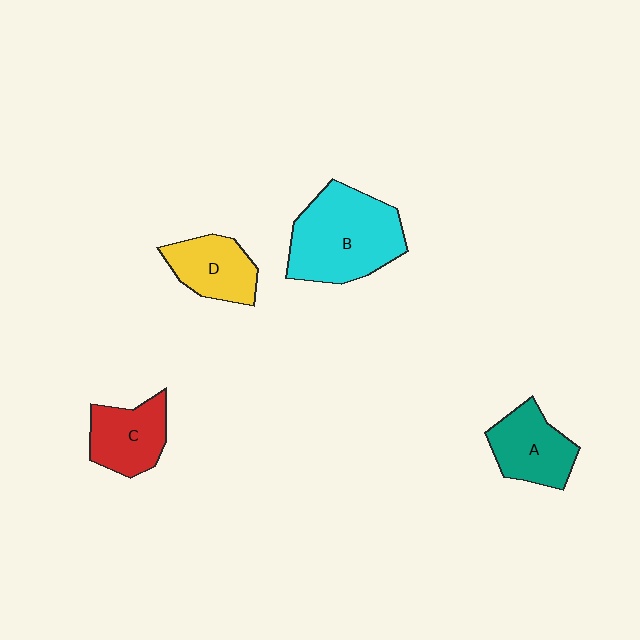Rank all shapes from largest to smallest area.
From largest to smallest: B (cyan), A (teal), C (red), D (yellow).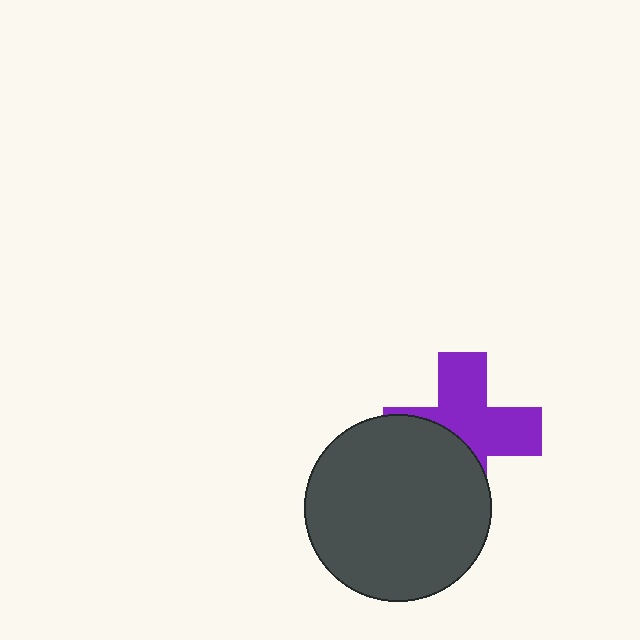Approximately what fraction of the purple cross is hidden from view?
Roughly 42% of the purple cross is hidden behind the dark gray circle.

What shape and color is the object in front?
The object in front is a dark gray circle.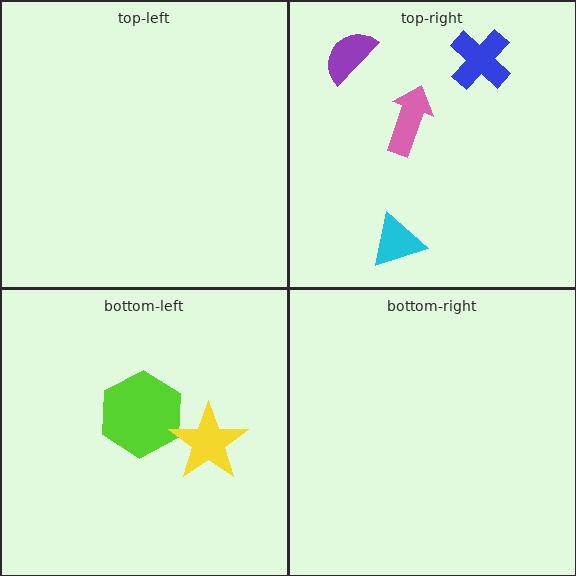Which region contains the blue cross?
The top-right region.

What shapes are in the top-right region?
The blue cross, the cyan triangle, the pink arrow, the purple semicircle.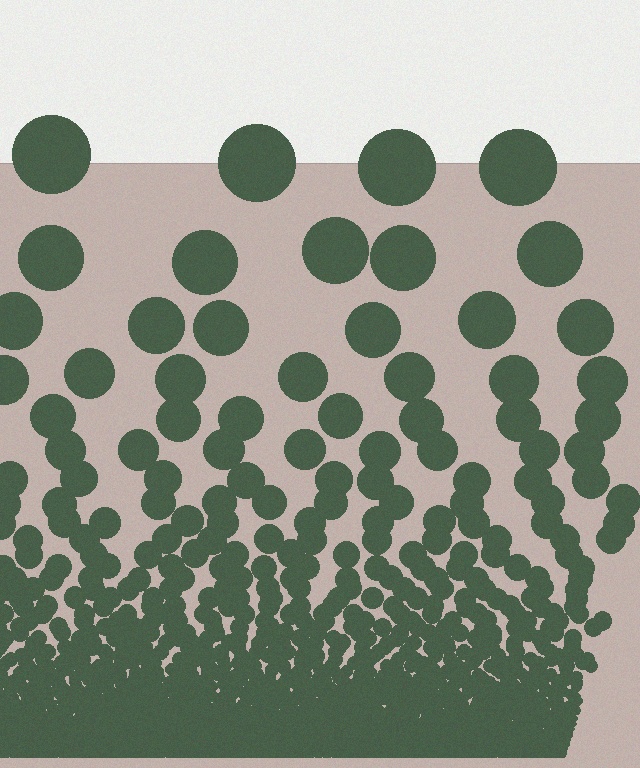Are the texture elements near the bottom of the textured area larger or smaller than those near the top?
Smaller. The gradient is inverted — elements near the bottom are smaller and denser.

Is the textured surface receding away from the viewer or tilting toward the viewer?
The surface appears to tilt toward the viewer. Texture elements get larger and sparser toward the top.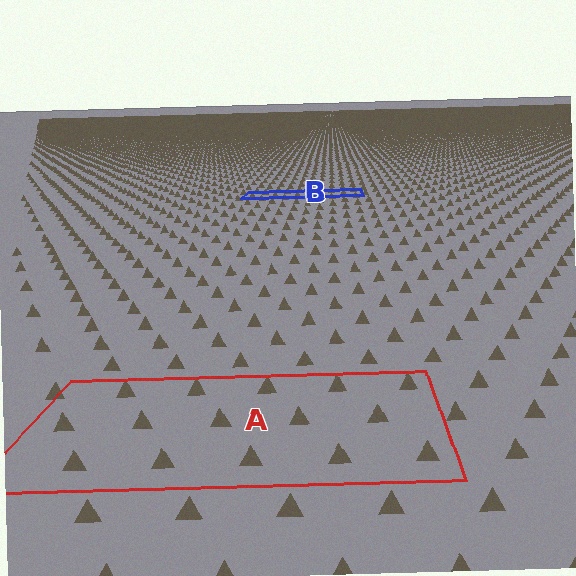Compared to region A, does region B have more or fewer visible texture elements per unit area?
Region B has more texture elements per unit area — they are packed more densely because it is farther away.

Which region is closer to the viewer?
Region A is closer. The texture elements there are larger and more spread out.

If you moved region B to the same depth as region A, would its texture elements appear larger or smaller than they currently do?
They would appear larger. At a closer depth, the same texture elements are projected at a bigger on-screen size.